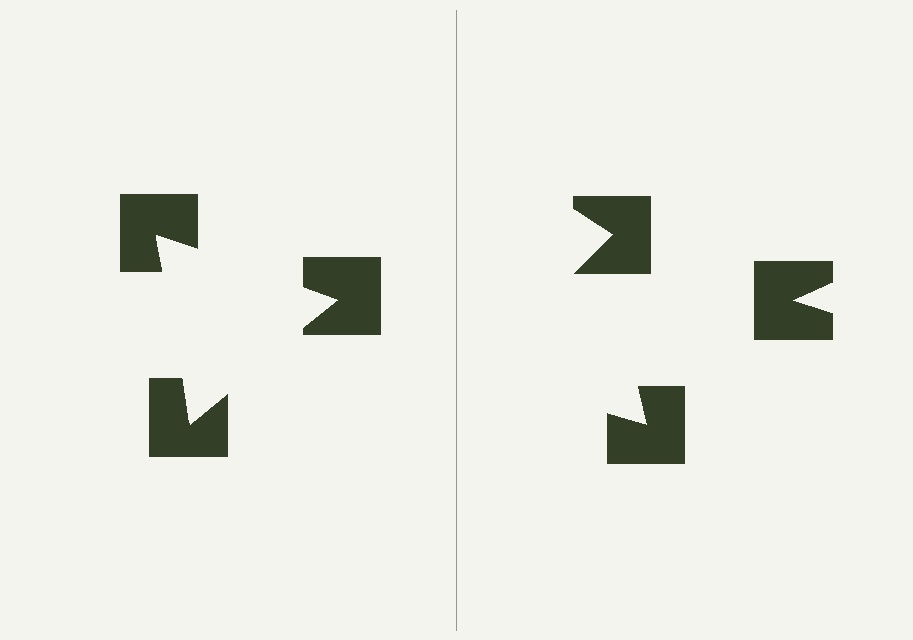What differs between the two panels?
The notched squares are positioned identically on both sides; only the wedge orientations differ. On the left they align to a triangle; on the right they are misaligned.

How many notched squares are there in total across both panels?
6 — 3 on each side.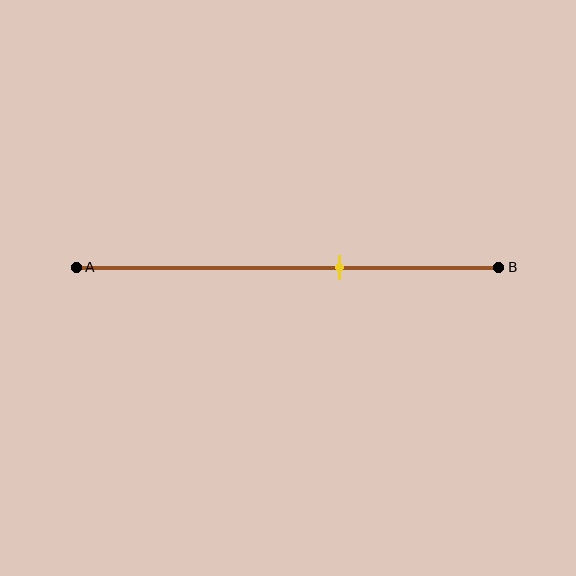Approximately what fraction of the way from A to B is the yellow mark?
The yellow mark is approximately 60% of the way from A to B.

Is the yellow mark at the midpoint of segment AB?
No, the mark is at about 60% from A, not at the 50% midpoint.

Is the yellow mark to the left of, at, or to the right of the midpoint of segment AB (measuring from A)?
The yellow mark is to the right of the midpoint of segment AB.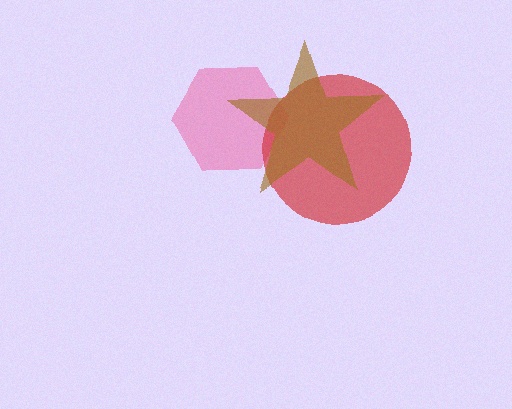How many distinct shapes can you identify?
There are 3 distinct shapes: a pink hexagon, a red circle, a brown star.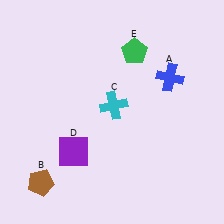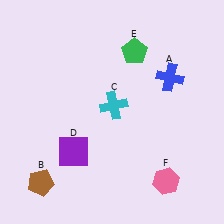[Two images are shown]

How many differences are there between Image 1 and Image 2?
There is 1 difference between the two images.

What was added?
A pink hexagon (F) was added in Image 2.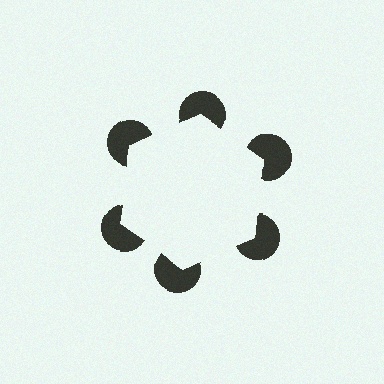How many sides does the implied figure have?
6 sides.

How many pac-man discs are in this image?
There are 6 — one at each vertex of the illusory hexagon.